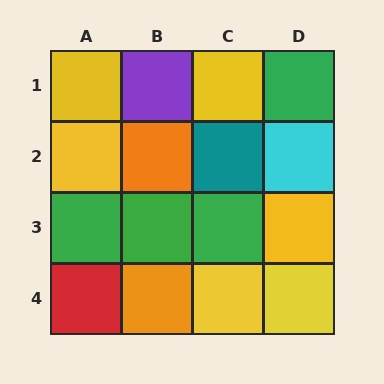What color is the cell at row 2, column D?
Cyan.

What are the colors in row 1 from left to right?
Yellow, purple, yellow, green.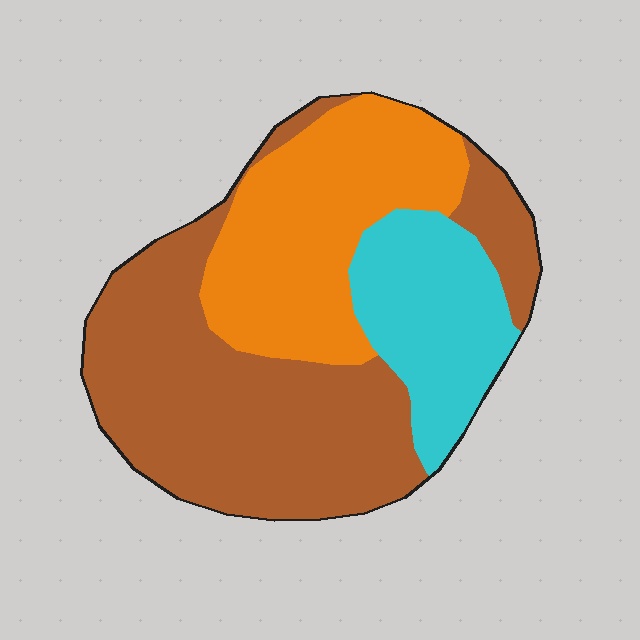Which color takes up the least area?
Cyan, at roughly 20%.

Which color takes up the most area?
Brown, at roughly 50%.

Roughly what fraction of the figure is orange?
Orange takes up between a quarter and a half of the figure.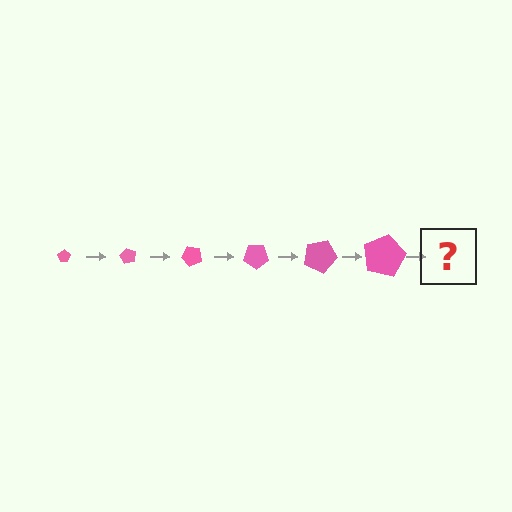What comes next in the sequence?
The next element should be a pentagon, larger than the previous one and rotated 360 degrees from the start.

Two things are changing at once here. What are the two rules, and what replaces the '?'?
The two rules are that the pentagon grows larger each step and it rotates 60 degrees each step. The '?' should be a pentagon, larger than the previous one and rotated 360 degrees from the start.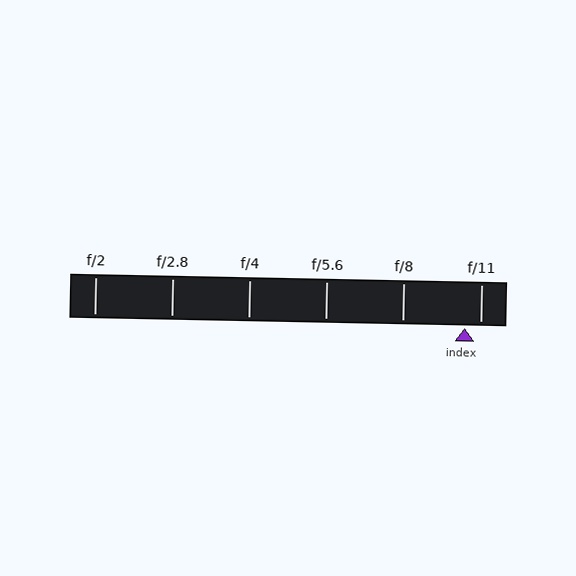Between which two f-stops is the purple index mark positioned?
The index mark is between f/8 and f/11.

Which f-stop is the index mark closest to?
The index mark is closest to f/11.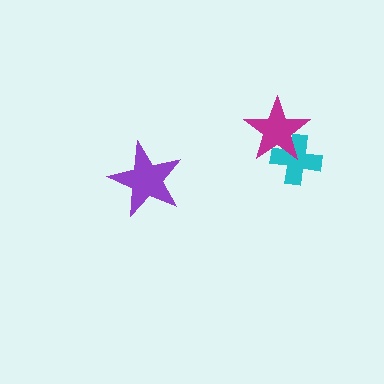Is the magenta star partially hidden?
No, no other shape covers it.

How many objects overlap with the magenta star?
1 object overlaps with the magenta star.